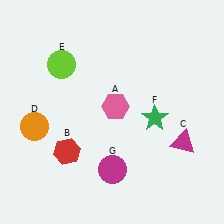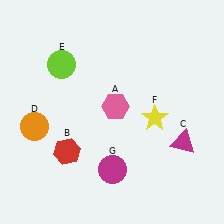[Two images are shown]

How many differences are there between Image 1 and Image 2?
There is 1 difference between the two images.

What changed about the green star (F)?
In Image 1, F is green. In Image 2, it changed to yellow.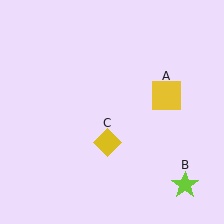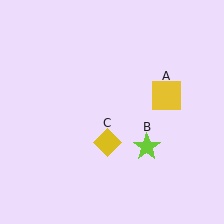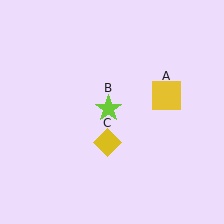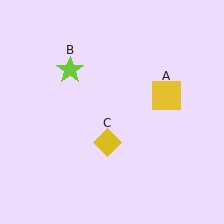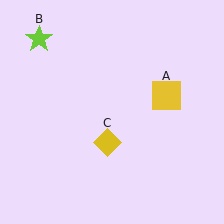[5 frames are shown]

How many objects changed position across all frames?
1 object changed position: lime star (object B).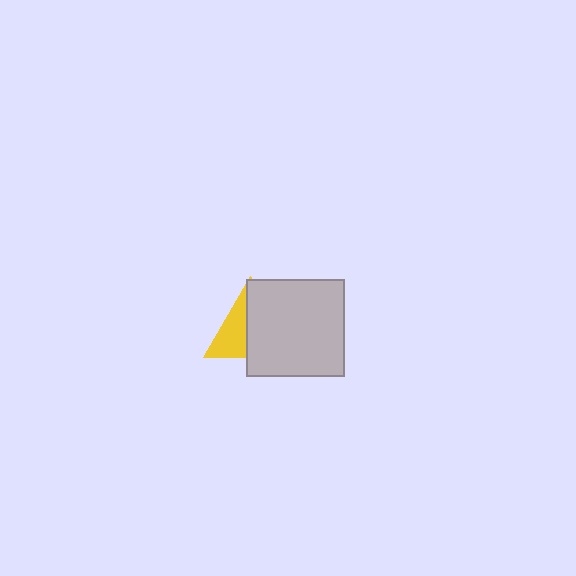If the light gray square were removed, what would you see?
You would see the complete yellow triangle.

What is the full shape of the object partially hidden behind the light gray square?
The partially hidden object is a yellow triangle.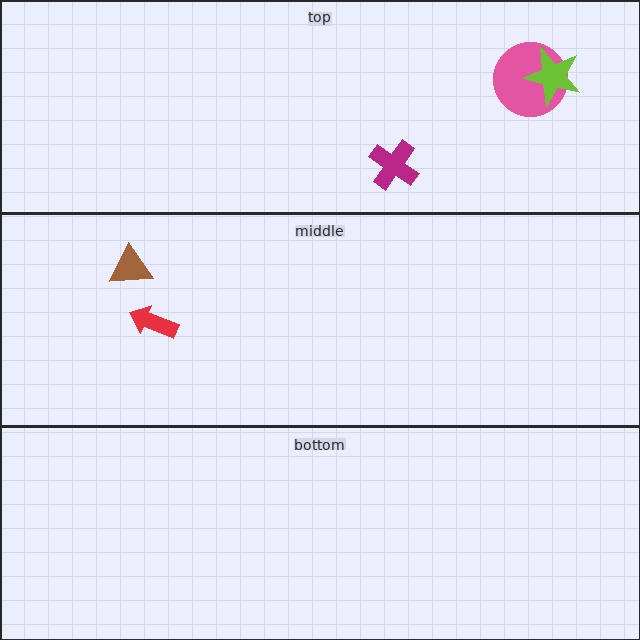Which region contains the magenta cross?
The top region.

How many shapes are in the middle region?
2.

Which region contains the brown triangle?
The middle region.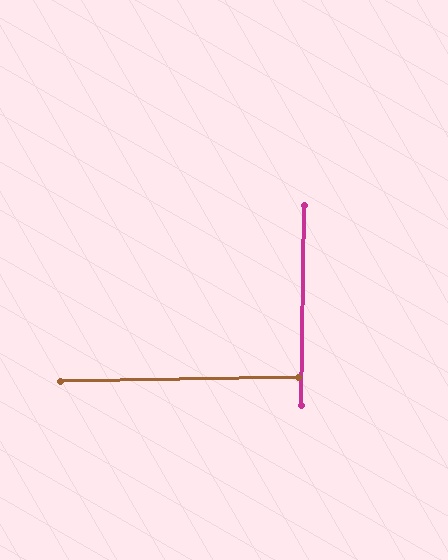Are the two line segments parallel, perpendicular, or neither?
Perpendicular — they meet at approximately 88°.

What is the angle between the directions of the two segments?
Approximately 88 degrees.